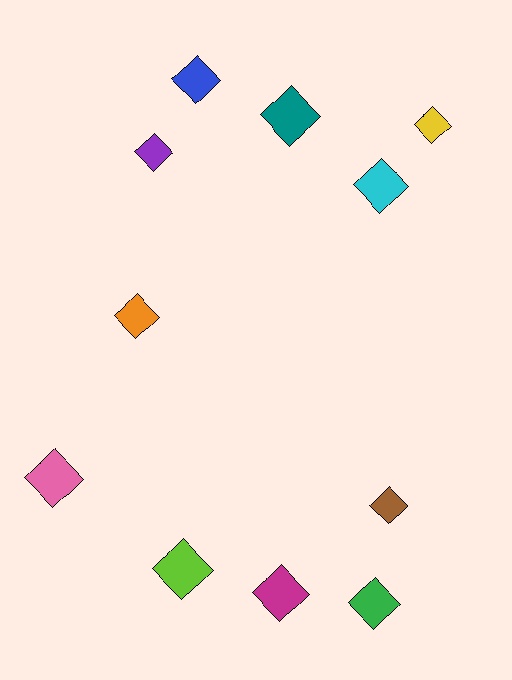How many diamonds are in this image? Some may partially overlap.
There are 11 diamonds.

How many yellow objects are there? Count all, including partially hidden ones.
There is 1 yellow object.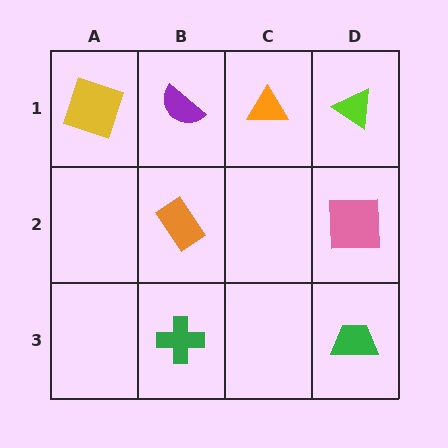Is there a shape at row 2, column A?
No, that cell is empty.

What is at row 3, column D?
A green trapezoid.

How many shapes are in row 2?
2 shapes.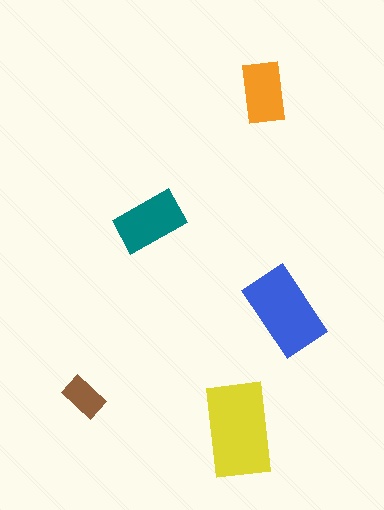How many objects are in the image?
There are 5 objects in the image.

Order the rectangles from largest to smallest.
the yellow one, the blue one, the teal one, the orange one, the brown one.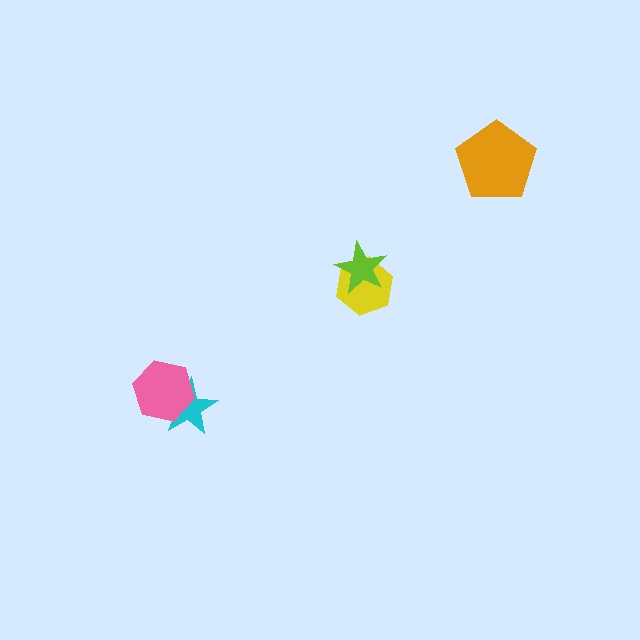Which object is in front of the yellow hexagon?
The lime star is in front of the yellow hexagon.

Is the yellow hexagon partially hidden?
Yes, it is partially covered by another shape.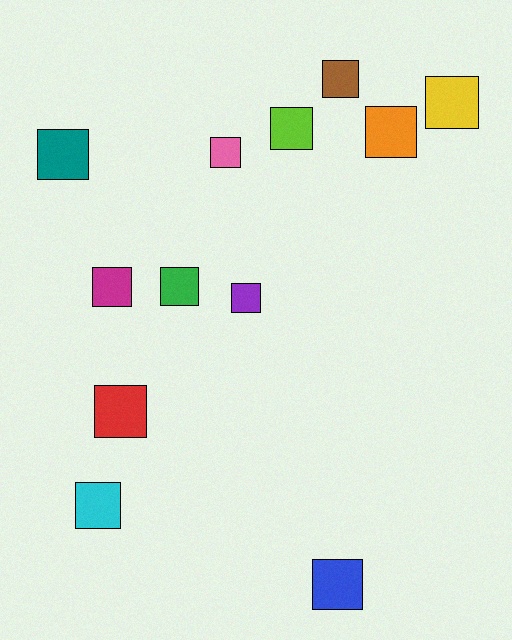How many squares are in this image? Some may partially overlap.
There are 12 squares.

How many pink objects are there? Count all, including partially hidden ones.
There is 1 pink object.